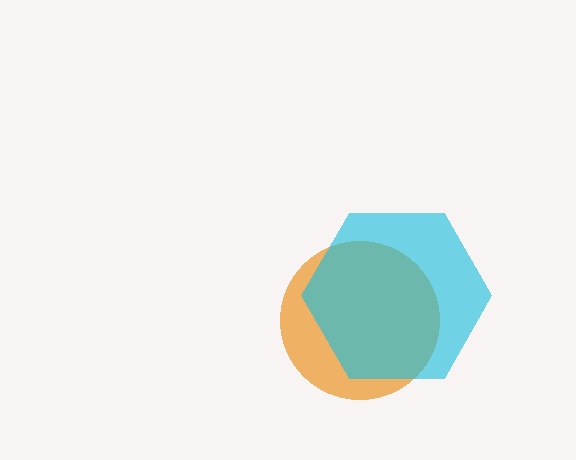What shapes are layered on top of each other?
The layered shapes are: an orange circle, a cyan hexagon.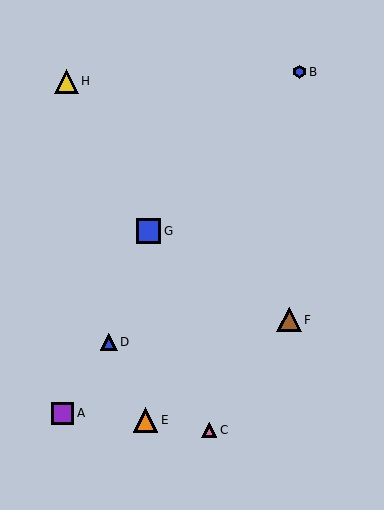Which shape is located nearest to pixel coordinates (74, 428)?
The purple square (labeled A) at (63, 413) is nearest to that location.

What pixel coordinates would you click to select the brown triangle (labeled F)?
Click at (289, 320) to select the brown triangle F.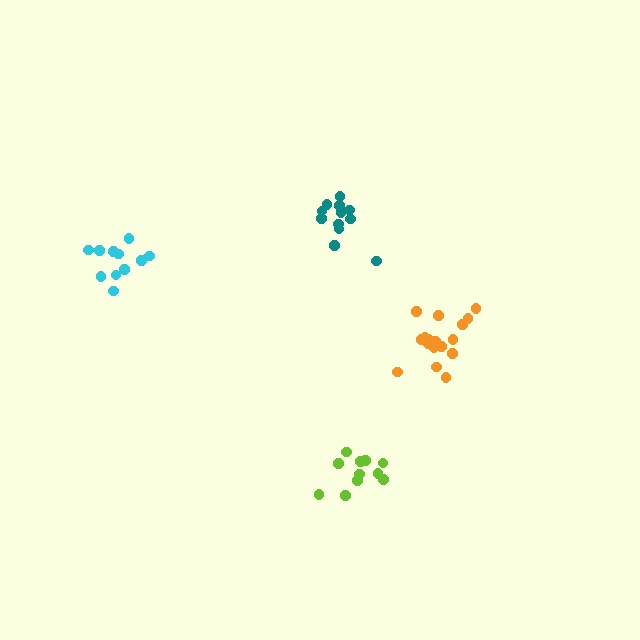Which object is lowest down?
The lime cluster is bottommost.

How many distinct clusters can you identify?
There are 4 distinct clusters.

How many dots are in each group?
Group 1: 13 dots, Group 2: 12 dots, Group 3: 11 dots, Group 4: 17 dots (53 total).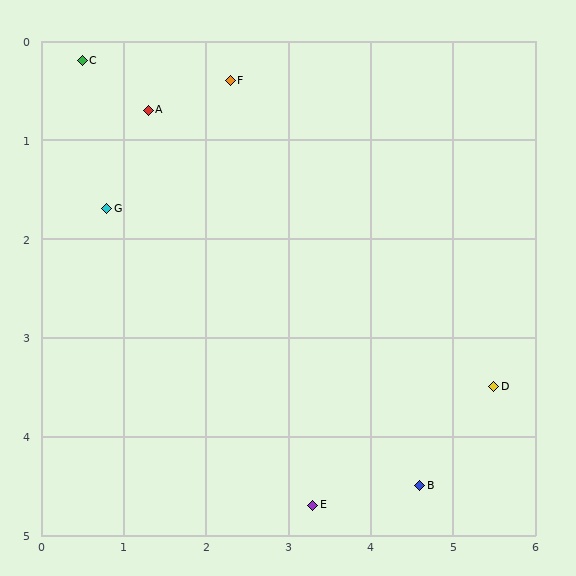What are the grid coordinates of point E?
Point E is at approximately (3.3, 4.7).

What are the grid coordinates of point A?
Point A is at approximately (1.3, 0.7).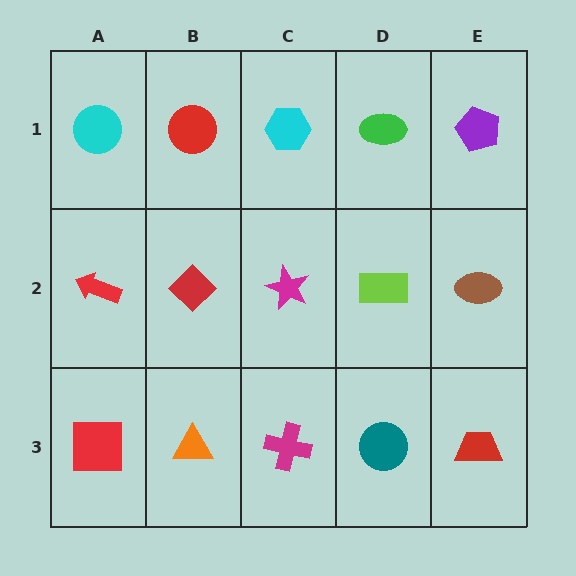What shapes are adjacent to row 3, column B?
A red diamond (row 2, column B), a red square (row 3, column A), a magenta cross (row 3, column C).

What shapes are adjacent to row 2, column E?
A purple pentagon (row 1, column E), a red trapezoid (row 3, column E), a lime rectangle (row 2, column D).